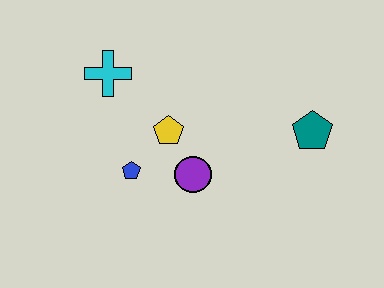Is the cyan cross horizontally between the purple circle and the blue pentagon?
No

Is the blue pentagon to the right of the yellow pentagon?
No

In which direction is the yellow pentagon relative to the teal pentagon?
The yellow pentagon is to the left of the teal pentagon.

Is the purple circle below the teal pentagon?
Yes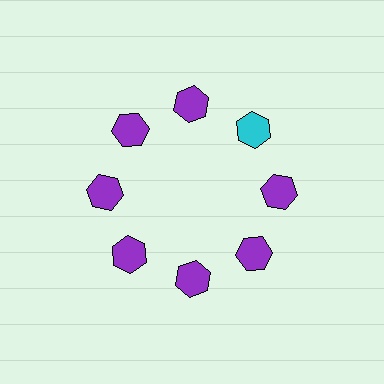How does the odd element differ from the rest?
It has a different color: cyan instead of purple.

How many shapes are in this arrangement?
There are 8 shapes arranged in a ring pattern.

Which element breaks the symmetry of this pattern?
The cyan hexagon at roughly the 2 o'clock position breaks the symmetry. All other shapes are purple hexagons.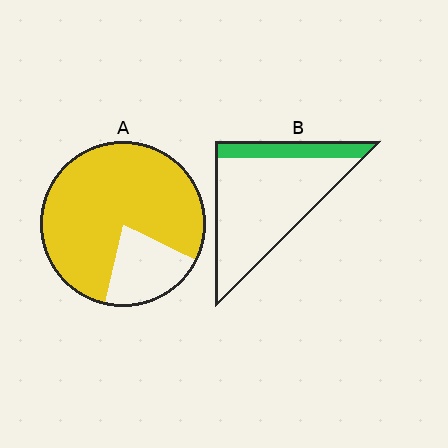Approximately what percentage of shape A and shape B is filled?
A is approximately 80% and B is approximately 20%.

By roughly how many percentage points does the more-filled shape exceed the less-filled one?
By roughly 60 percentage points (A over B).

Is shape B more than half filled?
No.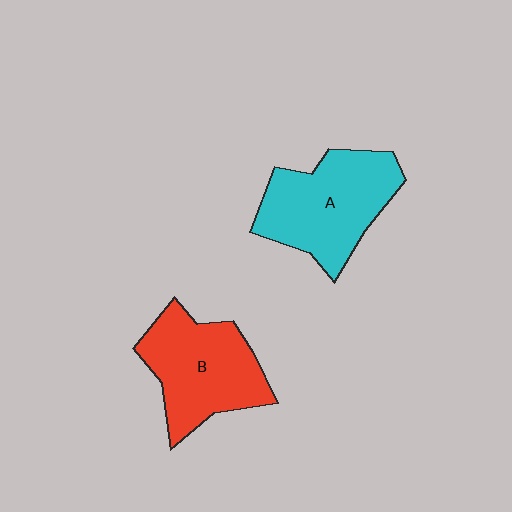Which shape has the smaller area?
Shape B (red).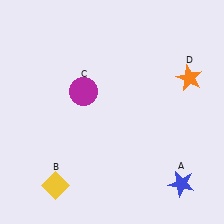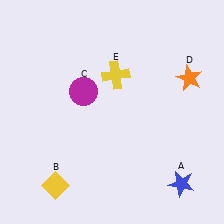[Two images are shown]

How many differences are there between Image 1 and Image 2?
There is 1 difference between the two images.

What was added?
A yellow cross (E) was added in Image 2.